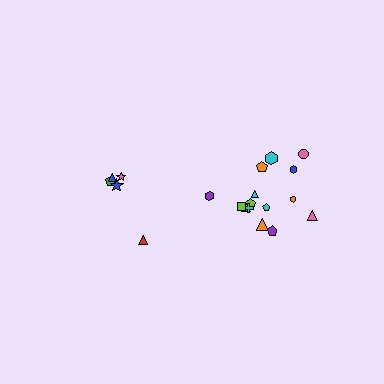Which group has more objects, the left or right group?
The right group.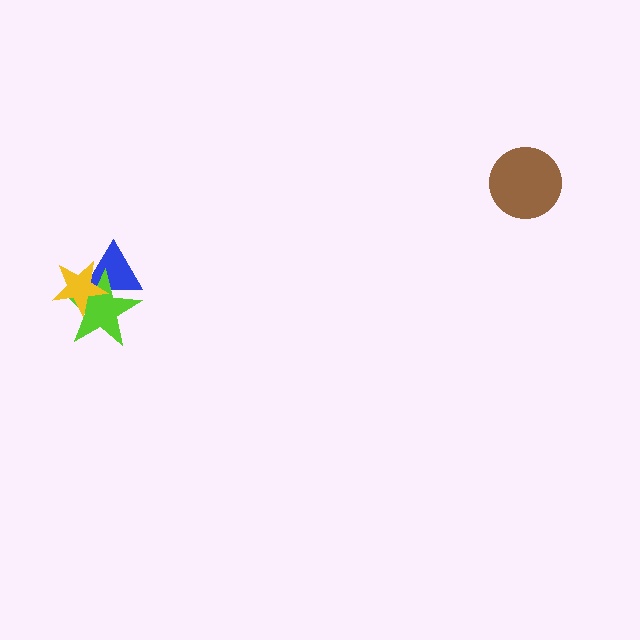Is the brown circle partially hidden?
No, no other shape covers it.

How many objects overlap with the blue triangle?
2 objects overlap with the blue triangle.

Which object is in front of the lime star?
The yellow star is in front of the lime star.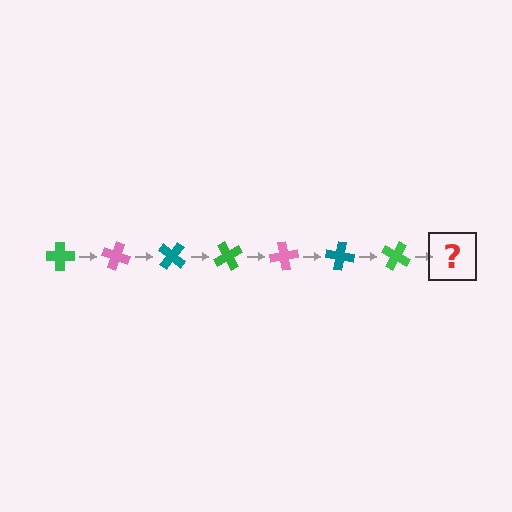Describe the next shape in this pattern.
It should be a pink cross, rotated 140 degrees from the start.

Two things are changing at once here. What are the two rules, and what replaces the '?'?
The two rules are that it rotates 20 degrees each step and the color cycles through green, pink, and teal. The '?' should be a pink cross, rotated 140 degrees from the start.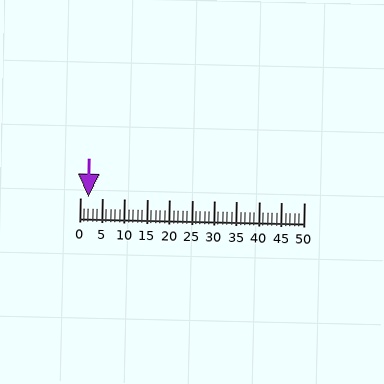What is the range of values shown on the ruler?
The ruler shows values from 0 to 50.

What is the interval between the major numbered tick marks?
The major tick marks are spaced 5 units apart.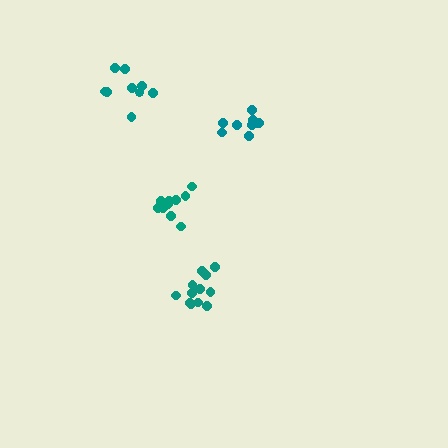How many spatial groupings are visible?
There are 4 spatial groupings.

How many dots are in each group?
Group 1: 12 dots, Group 2: 10 dots, Group 3: 9 dots, Group 4: 9 dots (40 total).